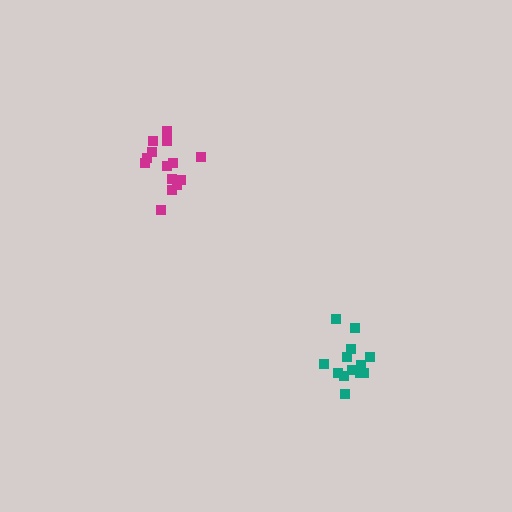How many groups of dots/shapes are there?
There are 2 groups.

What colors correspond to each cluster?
The clusters are colored: magenta, teal.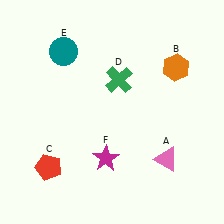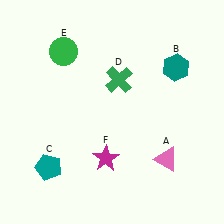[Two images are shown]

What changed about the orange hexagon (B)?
In Image 1, B is orange. In Image 2, it changed to teal.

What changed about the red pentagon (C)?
In Image 1, C is red. In Image 2, it changed to teal.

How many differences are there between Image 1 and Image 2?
There are 3 differences between the two images.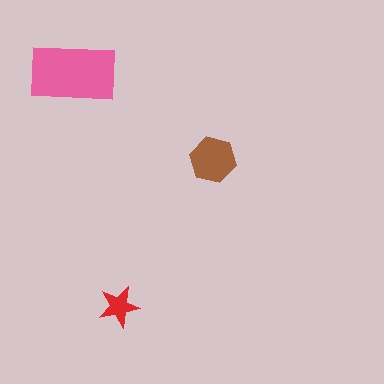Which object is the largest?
The pink rectangle.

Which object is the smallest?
The red star.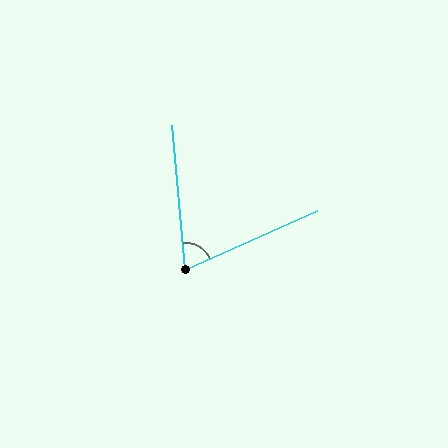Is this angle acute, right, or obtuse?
It is acute.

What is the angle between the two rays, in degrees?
Approximately 71 degrees.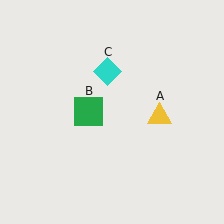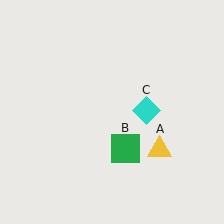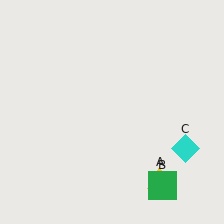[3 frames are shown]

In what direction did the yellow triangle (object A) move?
The yellow triangle (object A) moved down.